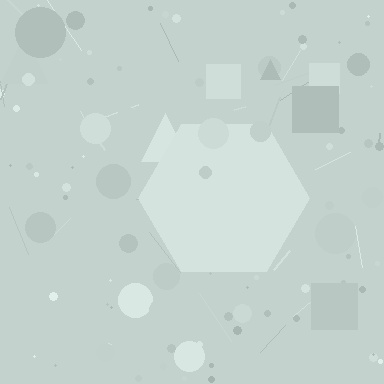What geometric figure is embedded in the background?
A hexagon is embedded in the background.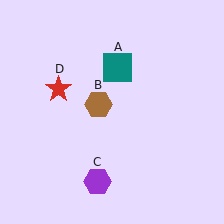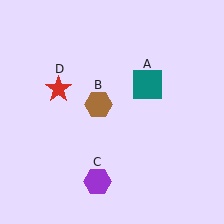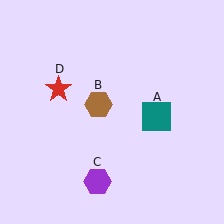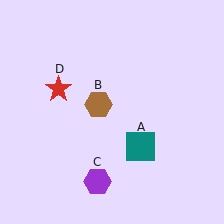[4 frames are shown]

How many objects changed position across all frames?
1 object changed position: teal square (object A).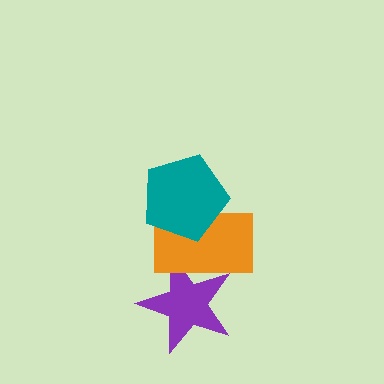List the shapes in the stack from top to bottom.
From top to bottom: the teal pentagon, the orange rectangle, the purple star.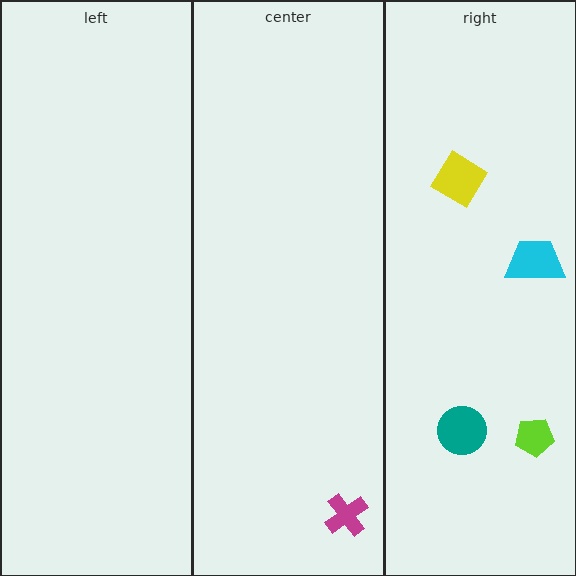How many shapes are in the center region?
1.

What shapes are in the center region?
The magenta cross.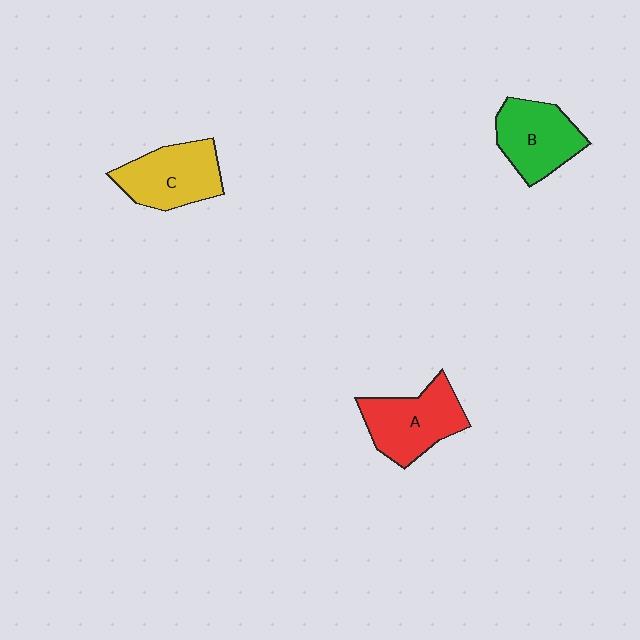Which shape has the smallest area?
Shape B (green).